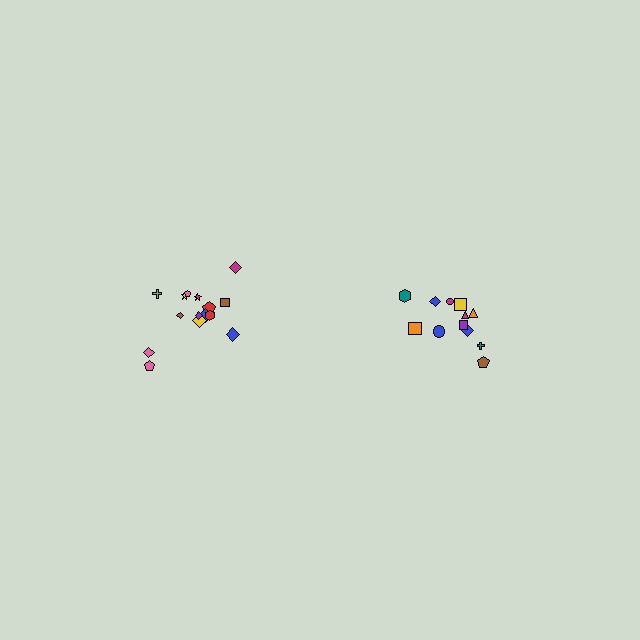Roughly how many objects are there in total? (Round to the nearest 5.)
Roughly 25 objects in total.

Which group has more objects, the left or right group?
The left group.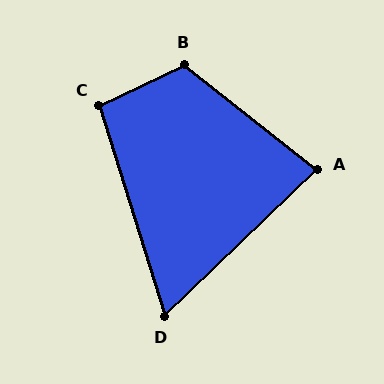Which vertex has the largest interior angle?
B, at approximately 116 degrees.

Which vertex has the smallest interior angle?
D, at approximately 64 degrees.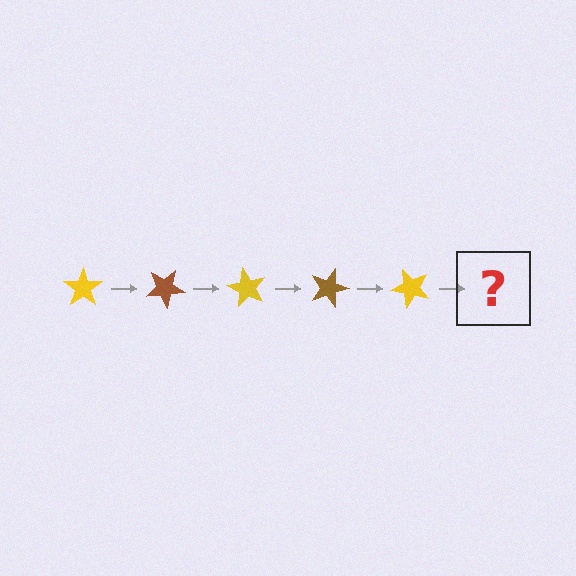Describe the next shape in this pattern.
It should be a brown star, rotated 150 degrees from the start.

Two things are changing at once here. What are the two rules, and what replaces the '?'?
The two rules are that it rotates 30 degrees each step and the color cycles through yellow and brown. The '?' should be a brown star, rotated 150 degrees from the start.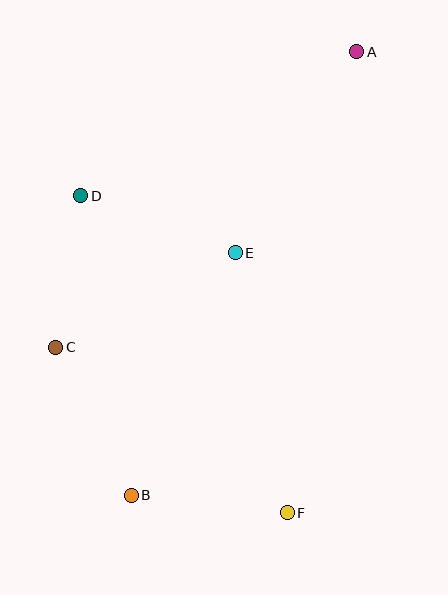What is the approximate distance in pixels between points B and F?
The distance between B and F is approximately 157 pixels.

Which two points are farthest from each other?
Points A and B are farthest from each other.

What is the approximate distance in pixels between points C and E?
The distance between C and E is approximately 203 pixels.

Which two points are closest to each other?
Points C and D are closest to each other.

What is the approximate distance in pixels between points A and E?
The distance between A and E is approximately 235 pixels.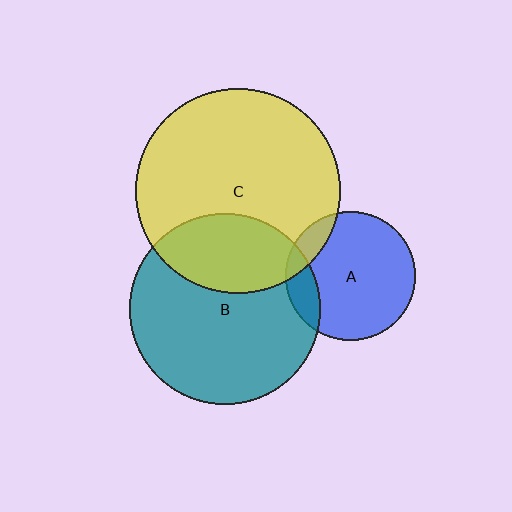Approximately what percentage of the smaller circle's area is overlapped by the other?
Approximately 30%.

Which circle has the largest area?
Circle C (yellow).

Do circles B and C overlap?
Yes.